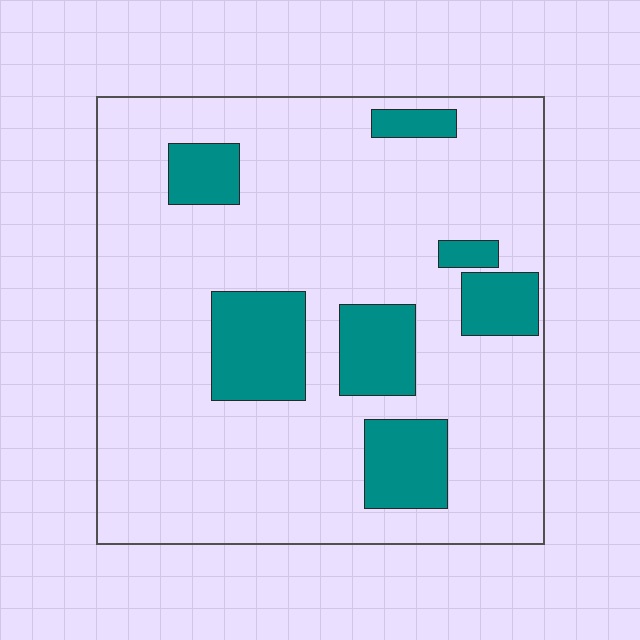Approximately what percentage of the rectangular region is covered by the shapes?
Approximately 20%.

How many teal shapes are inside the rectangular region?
7.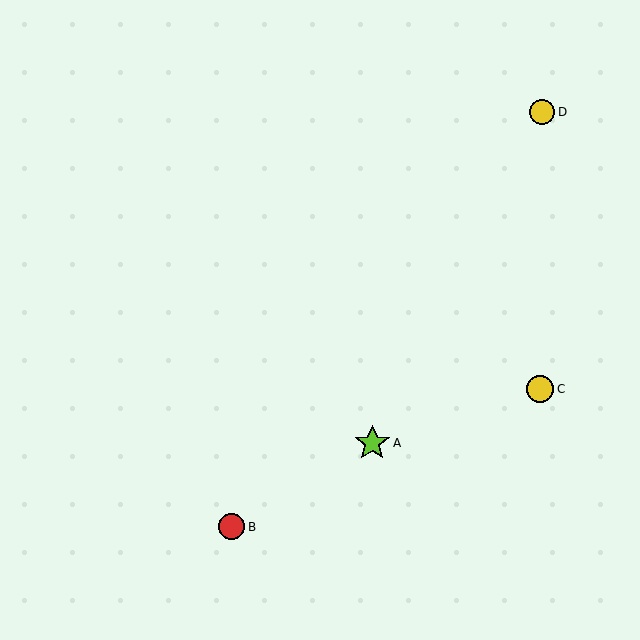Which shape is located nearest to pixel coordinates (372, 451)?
The lime star (labeled A) at (372, 443) is nearest to that location.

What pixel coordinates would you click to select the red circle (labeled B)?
Click at (232, 527) to select the red circle B.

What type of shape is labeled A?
Shape A is a lime star.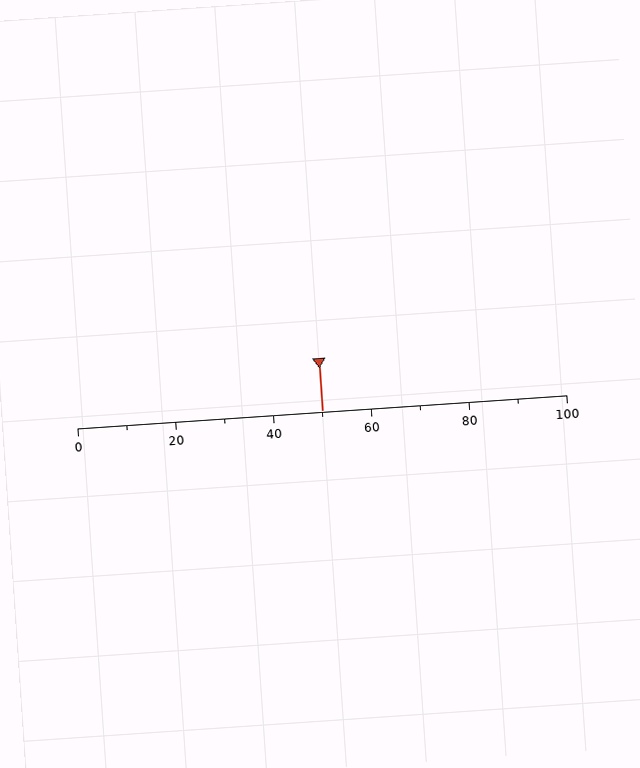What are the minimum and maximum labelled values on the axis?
The axis runs from 0 to 100.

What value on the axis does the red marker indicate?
The marker indicates approximately 50.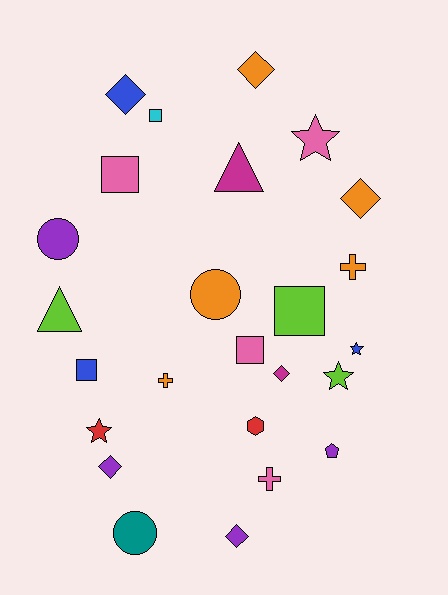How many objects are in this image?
There are 25 objects.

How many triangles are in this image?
There are 2 triangles.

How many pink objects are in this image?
There are 4 pink objects.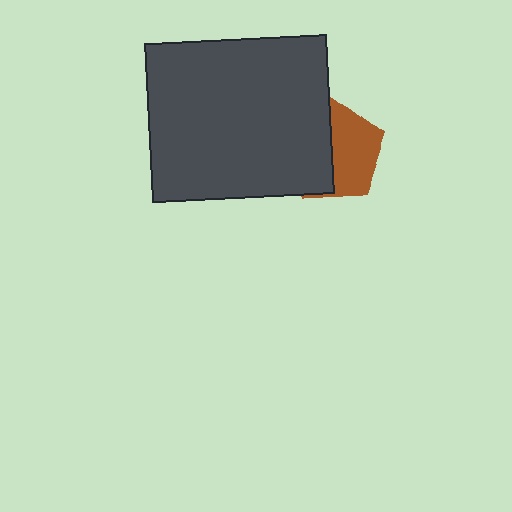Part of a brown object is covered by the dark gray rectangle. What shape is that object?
It is a pentagon.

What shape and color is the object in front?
The object in front is a dark gray rectangle.